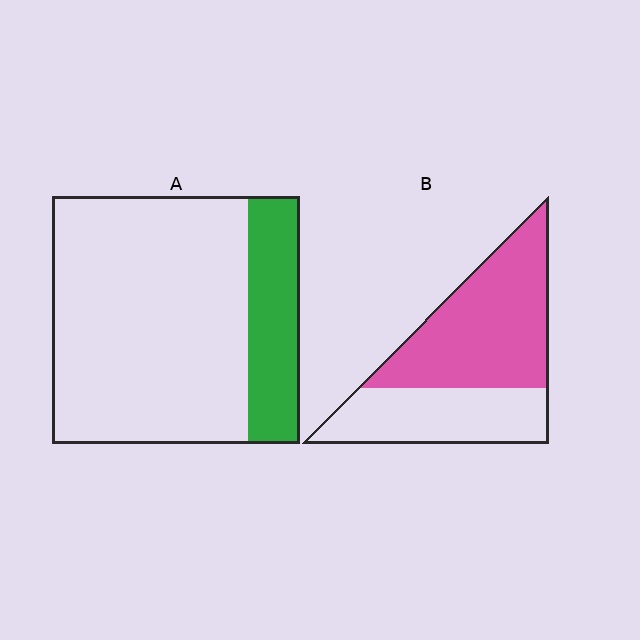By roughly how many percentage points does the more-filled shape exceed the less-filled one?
By roughly 40 percentage points (B over A).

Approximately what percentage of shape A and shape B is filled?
A is approximately 20% and B is approximately 60%.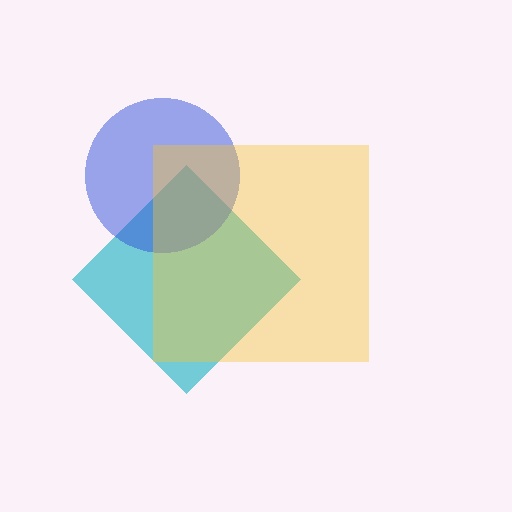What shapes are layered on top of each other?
The layered shapes are: a cyan diamond, a blue circle, a yellow square.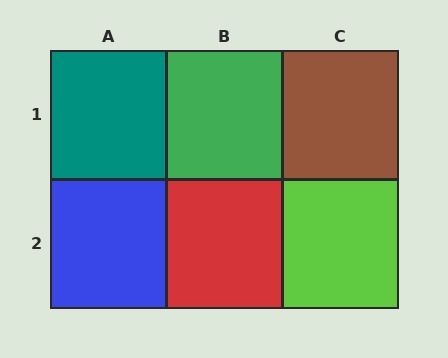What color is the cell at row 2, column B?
Red.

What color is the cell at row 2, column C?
Lime.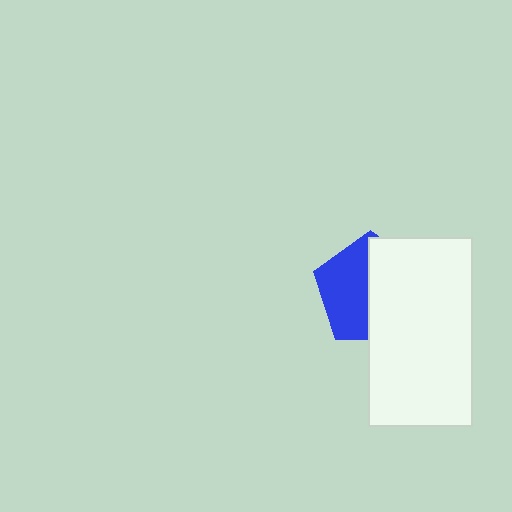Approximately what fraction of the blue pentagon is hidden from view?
Roughly 54% of the blue pentagon is hidden behind the white rectangle.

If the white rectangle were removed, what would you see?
You would see the complete blue pentagon.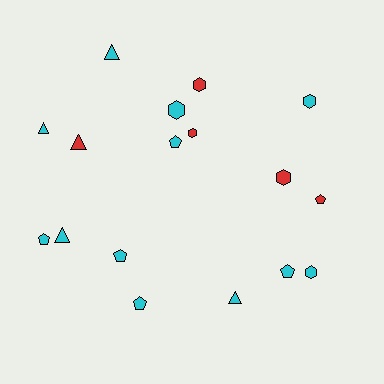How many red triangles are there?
There is 1 red triangle.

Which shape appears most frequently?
Hexagon, with 6 objects.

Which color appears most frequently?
Cyan, with 12 objects.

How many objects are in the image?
There are 17 objects.